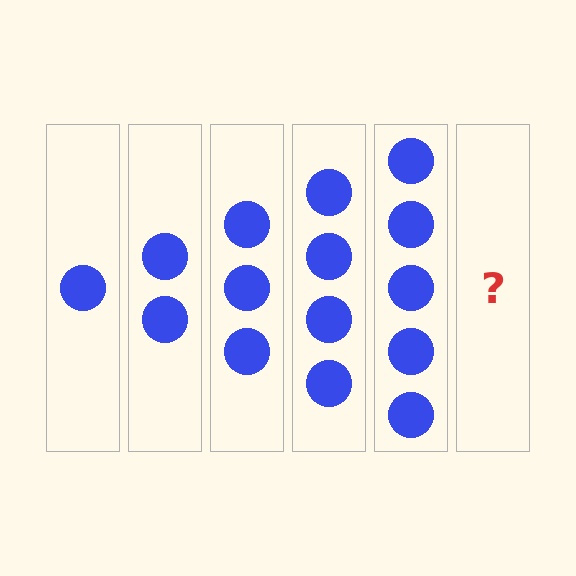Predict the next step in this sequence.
The next step is 6 circles.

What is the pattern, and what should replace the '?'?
The pattern is that each step adds one more circle. The '?' should be 6 circles.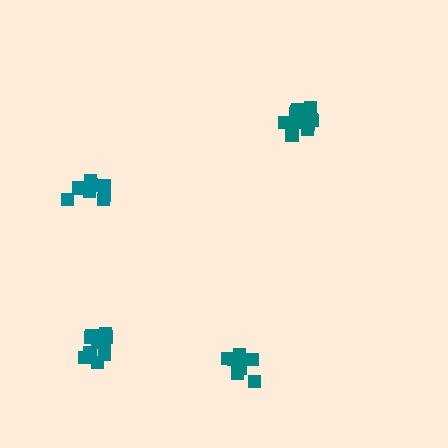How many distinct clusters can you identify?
There are 4 distinct clusters.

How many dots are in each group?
Group 1: 14 dots, Group 2: 9 dots, Group 3: 11 dots, Group 4: 9 dots (43 total).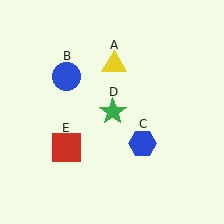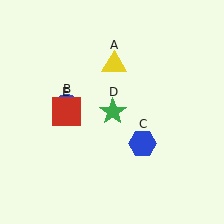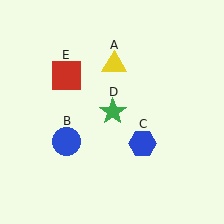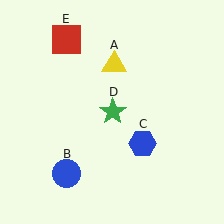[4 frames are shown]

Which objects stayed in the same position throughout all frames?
Yellow triangle (object A) and blue hexagon (object C) and green star (object D) remained stationary.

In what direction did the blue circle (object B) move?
The blue circle (object B) moved down.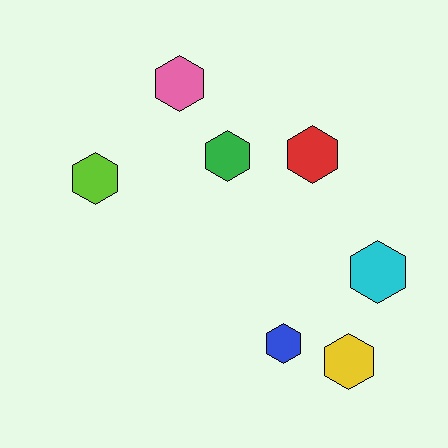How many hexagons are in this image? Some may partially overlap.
There are 7 hexagons.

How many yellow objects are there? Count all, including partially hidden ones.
There is 1 yellow object.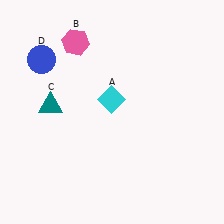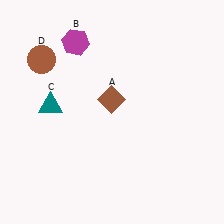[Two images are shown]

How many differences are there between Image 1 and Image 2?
There are 3 differences between the two images.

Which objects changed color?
A changed from cyan to brown. B changed from pink to magenta. D changed from blue to brown.